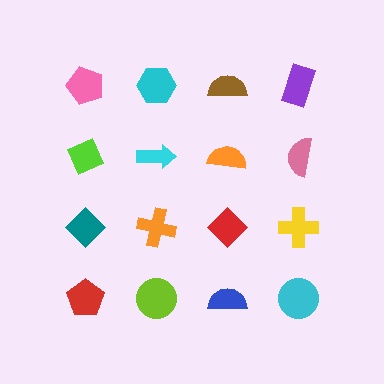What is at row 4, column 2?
A lime circle.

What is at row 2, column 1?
A lime diamond.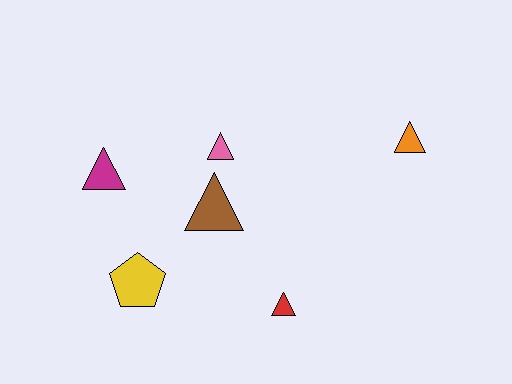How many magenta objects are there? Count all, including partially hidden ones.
There is 1 magenta object.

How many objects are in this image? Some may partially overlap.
There are 6 objects.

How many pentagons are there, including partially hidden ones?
There is 1 pentagon.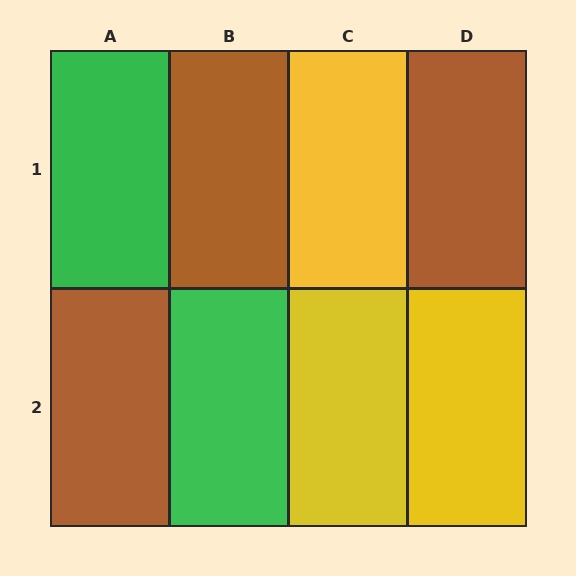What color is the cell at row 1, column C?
Yellow.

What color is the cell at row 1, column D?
Brown.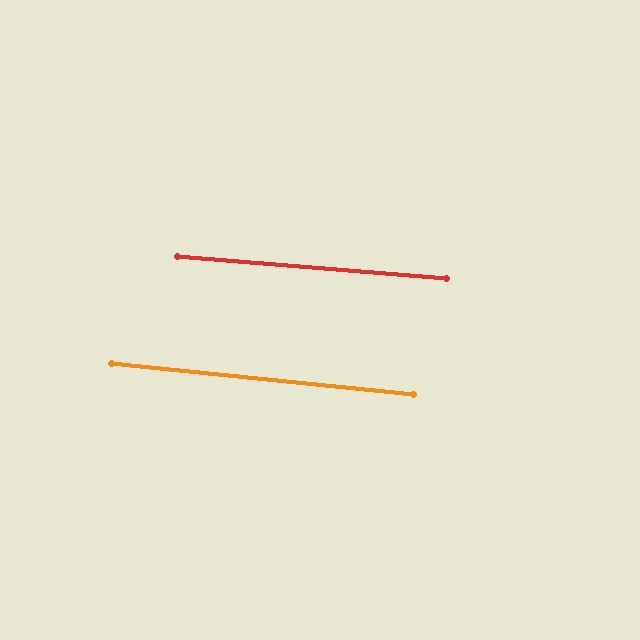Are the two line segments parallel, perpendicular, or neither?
Parallel — their directions differ by only 1.3°.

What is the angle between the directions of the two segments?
Approximately 1 degree.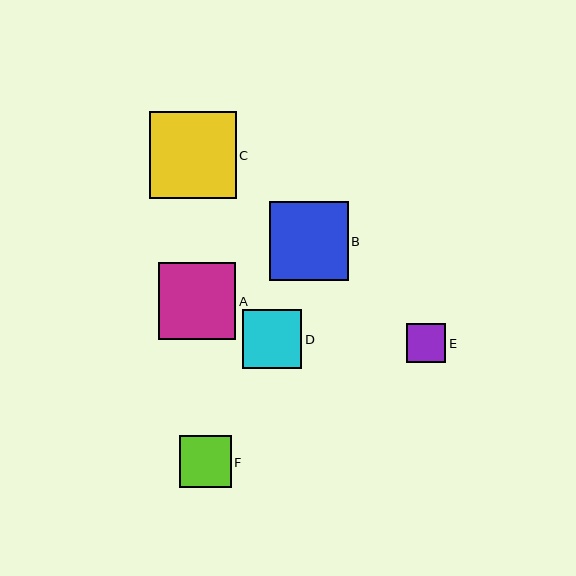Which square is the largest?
Square C is the largest with a size of approximately 87 pixels.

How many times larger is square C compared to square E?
Square C is approximately 2.2 times the size of square E.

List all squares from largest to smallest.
From largest to smallest: C, B, A, D, F, E.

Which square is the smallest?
Square E is the smallest with a size of approximately 39 pixels.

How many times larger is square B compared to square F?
Square B is approximately 1.5 times the size of square F.